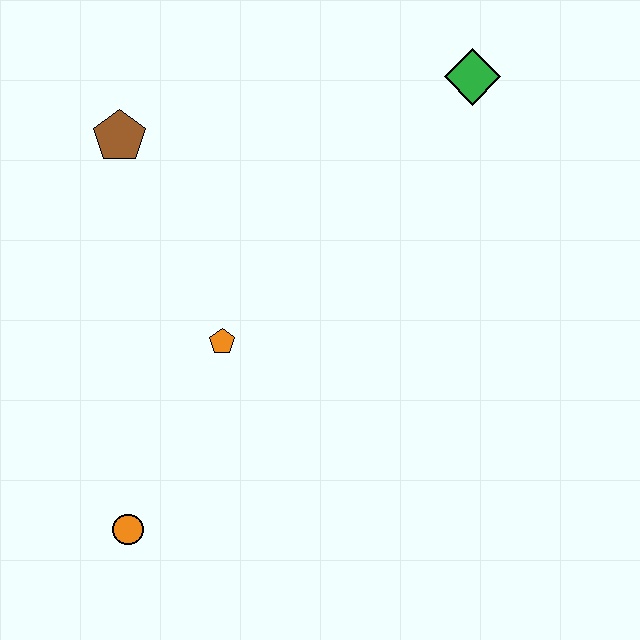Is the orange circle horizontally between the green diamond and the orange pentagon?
No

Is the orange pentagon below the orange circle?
No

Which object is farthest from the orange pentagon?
The green diamond is farthest from the orange pentagon.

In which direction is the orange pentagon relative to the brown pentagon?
The orange pentagon is below the brown pentagon.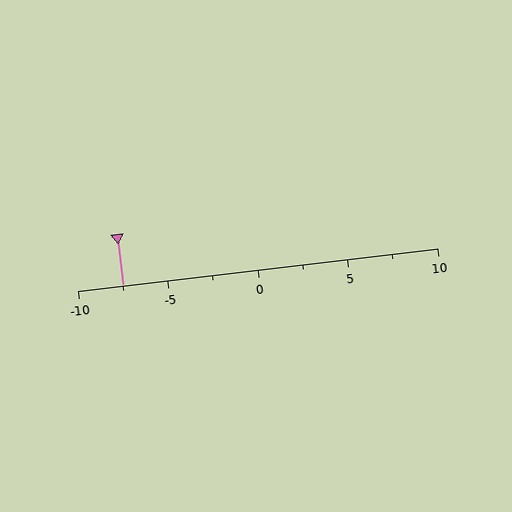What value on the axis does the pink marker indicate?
The marker indicates approximately -7.5.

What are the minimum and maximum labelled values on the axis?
The axis runs from -10 to 10.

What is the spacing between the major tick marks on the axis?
The major ticks are spaced 5 apart.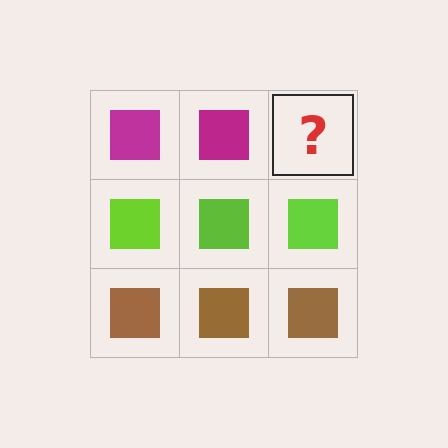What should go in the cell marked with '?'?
The missing cell should contain a magenta square.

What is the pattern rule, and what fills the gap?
The rule is that each row has a consistent color. The gap should be filled with a magenta square.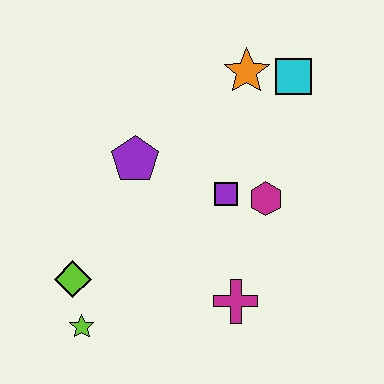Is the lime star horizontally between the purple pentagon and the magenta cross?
No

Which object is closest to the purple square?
The magenta hexagon is closest to the purple square.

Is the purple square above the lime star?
Yes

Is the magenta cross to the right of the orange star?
No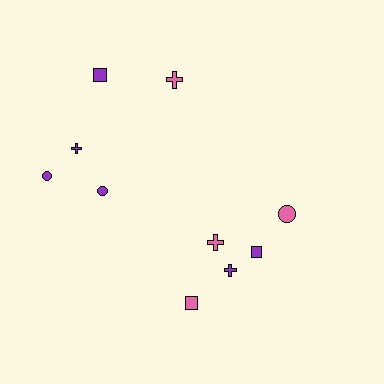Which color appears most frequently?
Purple, with 6 objects.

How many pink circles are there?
There is 1 pink circle.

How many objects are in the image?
There are 10 objects.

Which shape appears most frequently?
Cross, with 4 objects.